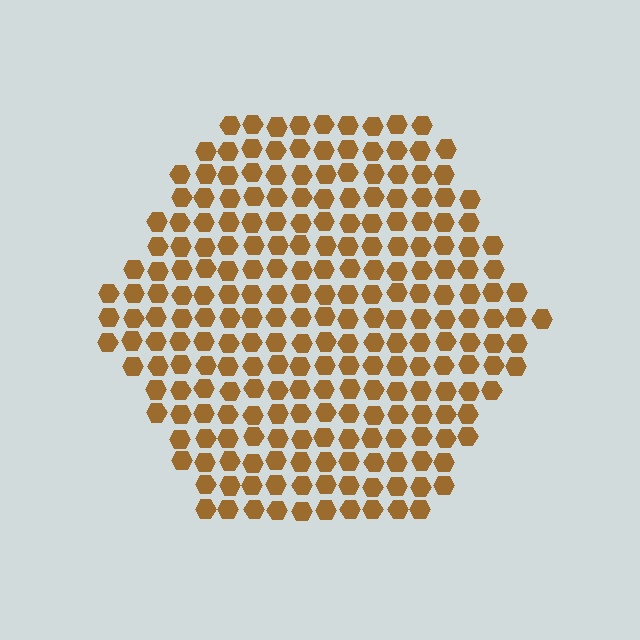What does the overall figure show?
The overall figure shows a hexagon.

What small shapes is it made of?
It is made of small hexagons.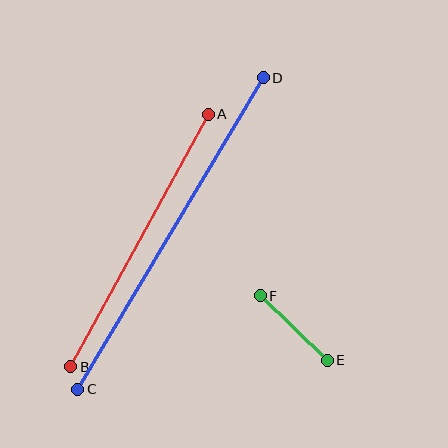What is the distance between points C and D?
The distance is approximately 363 pixels.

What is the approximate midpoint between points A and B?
The midpoint is at approximately (139, 240) pixels.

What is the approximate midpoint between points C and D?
The midpoint is at approximately (171, 233) pixels.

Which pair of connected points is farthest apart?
Points C and D are farthest apart.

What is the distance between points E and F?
The distance is approximately 93 pixels.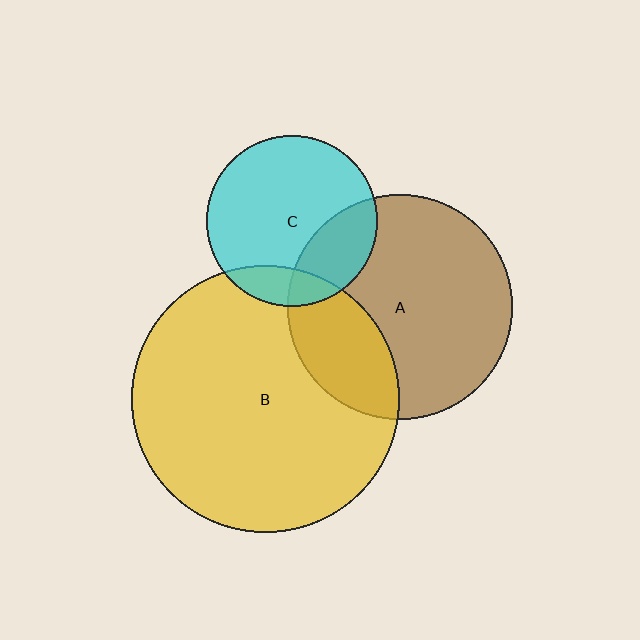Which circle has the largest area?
Circle B (yellow).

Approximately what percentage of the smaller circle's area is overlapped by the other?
Approximately 15%.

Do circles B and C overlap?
Yes.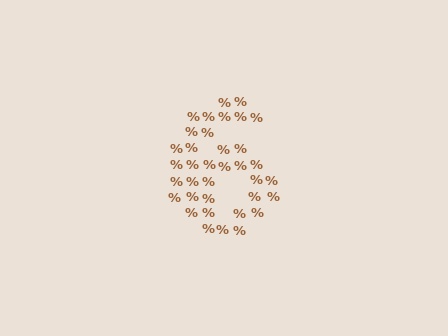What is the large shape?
The large shape is the digit 6.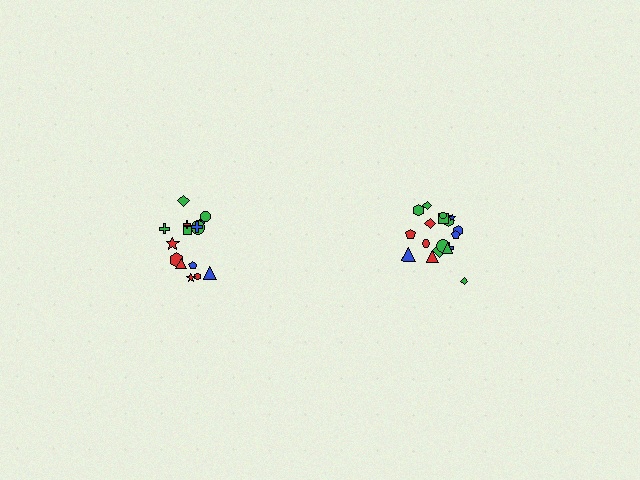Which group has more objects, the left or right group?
The right group.